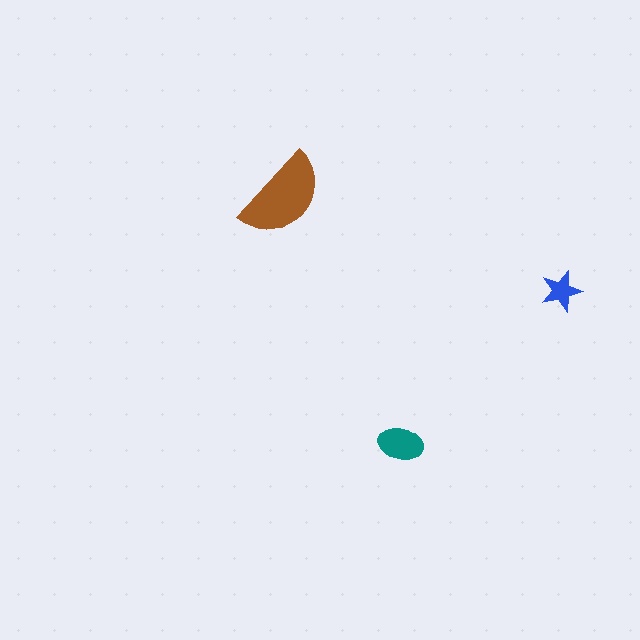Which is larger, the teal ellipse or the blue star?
The teal ellipse.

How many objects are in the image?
There are 3 objects in the image.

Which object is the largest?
The brown semicircle.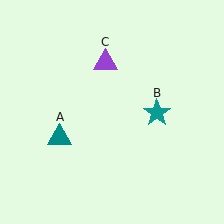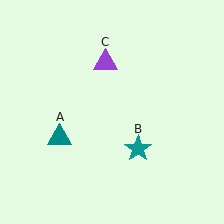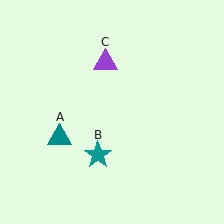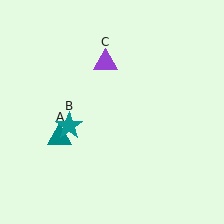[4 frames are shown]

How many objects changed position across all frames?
1 object changed position: teal star (object B).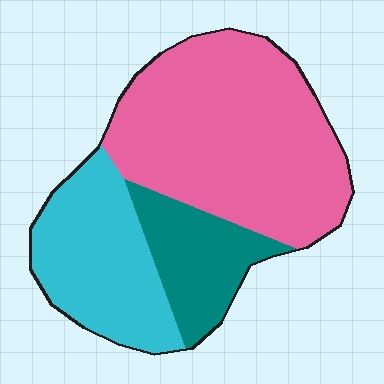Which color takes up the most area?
Pink, at roughly 55%.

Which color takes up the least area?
Teal, at roughly 20%.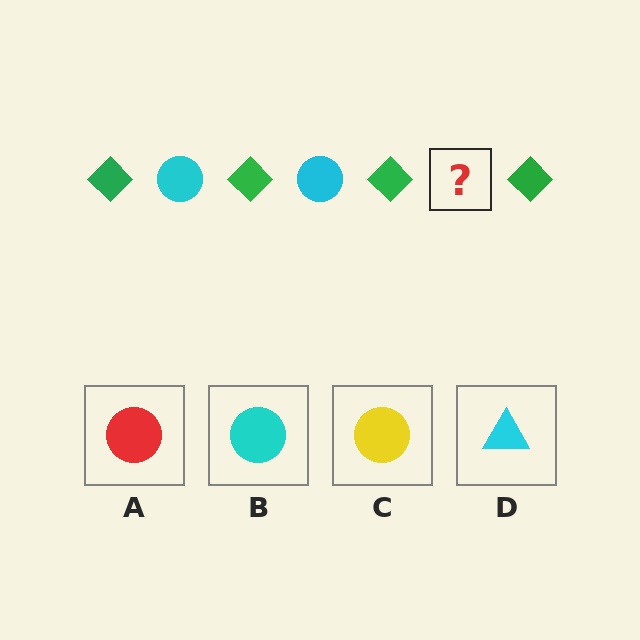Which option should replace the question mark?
Option B.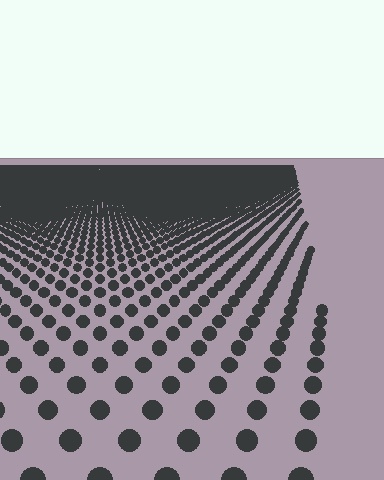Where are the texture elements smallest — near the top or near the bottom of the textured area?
Near the top.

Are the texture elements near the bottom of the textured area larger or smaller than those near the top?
Larger. Near the bottom, elements are closer to the viewer and appear at a bigger on-screen size.